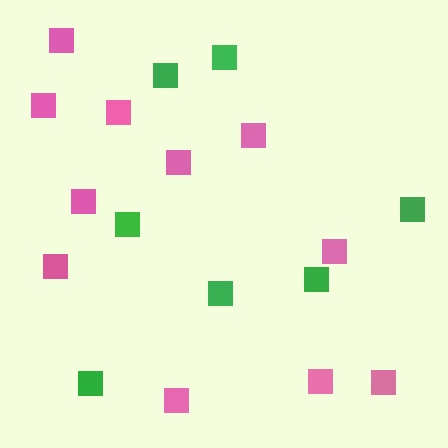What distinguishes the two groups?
There are 2 groups: one group of pink squares (11) and one group of green squares (7).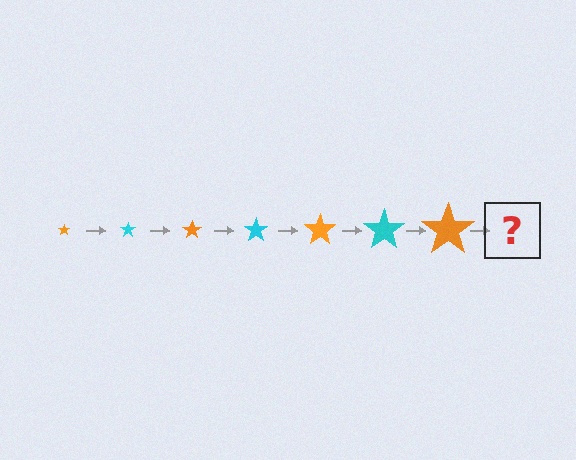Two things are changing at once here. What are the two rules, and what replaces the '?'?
The two rules are that the star grows larger each step and the color cycles through orange and cyan. The '?' should be a cyan star, larger than the previous one.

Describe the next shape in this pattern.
It should be a cyan star, larger than the previous one.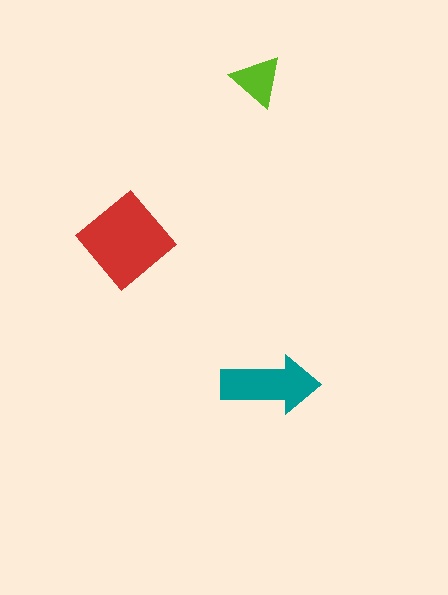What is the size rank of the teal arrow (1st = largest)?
2nd.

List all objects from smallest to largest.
The lime triangle, the teal arrow, the red diamond.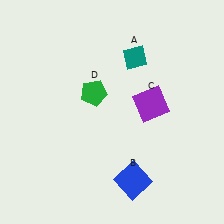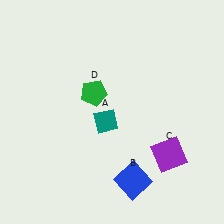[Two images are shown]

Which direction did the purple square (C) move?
The purple square (C) moved down.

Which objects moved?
The objects that moved are: the teal diamond (A), the purple square (C).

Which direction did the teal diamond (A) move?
The teal diamond (A) moved down.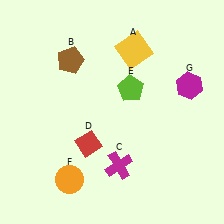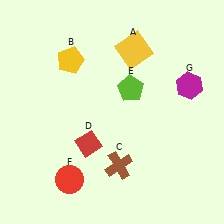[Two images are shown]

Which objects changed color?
B changed from brown to yellow. C changed from magenta to brown. F changed from orange to red.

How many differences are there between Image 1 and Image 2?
There are 3 differences between the two images.